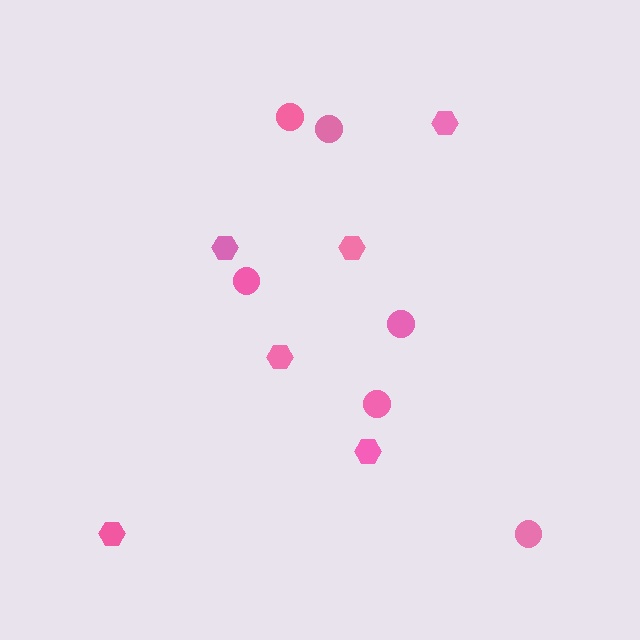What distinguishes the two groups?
There are 2 groups: one group of circles (6) and one group of hexagons (6).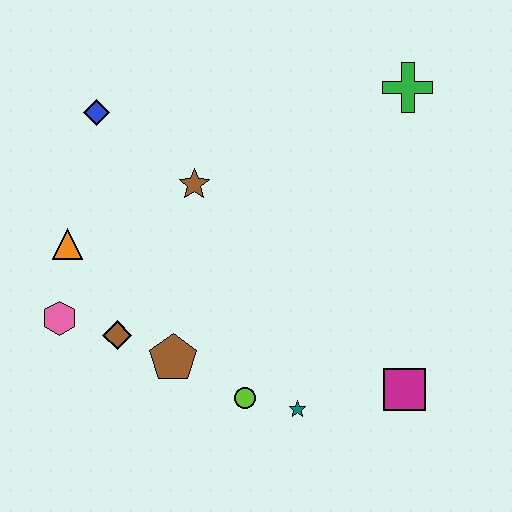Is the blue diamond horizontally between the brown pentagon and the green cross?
No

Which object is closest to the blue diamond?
The brown star is closest to the blue diamond.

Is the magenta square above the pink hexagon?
No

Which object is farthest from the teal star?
The blue diamond is farthest from the teal star.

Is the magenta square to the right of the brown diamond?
Yes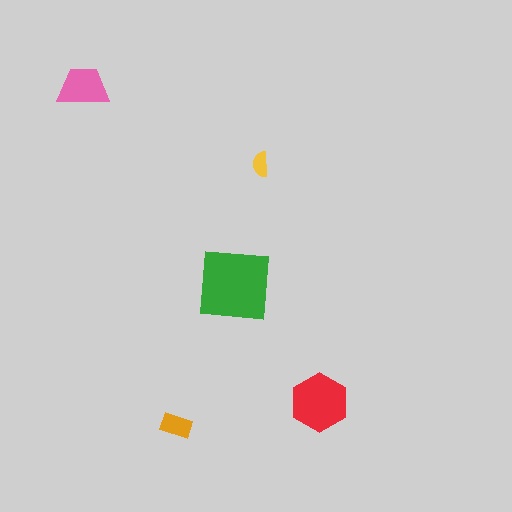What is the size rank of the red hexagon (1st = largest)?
2nd.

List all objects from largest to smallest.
The green square, the red hexagon, the pink trapezoid, the orange rectangle, the yellow semicircle.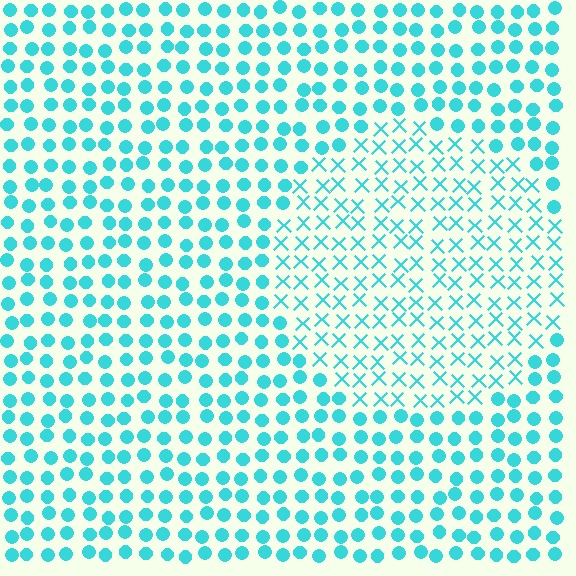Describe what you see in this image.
The image is filled with small cyan elements arranged in a uniform grid. A circle-shaped region contains X marks, while the surrounding area contains circles. The boundary is defined purely by the change in element shape.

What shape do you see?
I see a circle.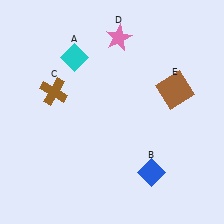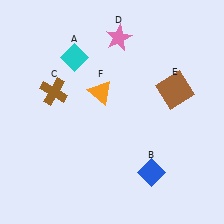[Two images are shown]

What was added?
An orange triangle (F) was added in Image 2.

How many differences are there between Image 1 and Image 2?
There is 1 difference between the two images.